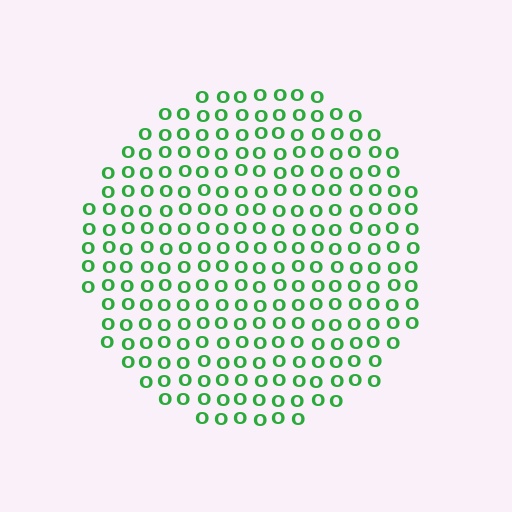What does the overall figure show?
The overall figure shows a circle.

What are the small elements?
The small elements are letter O's.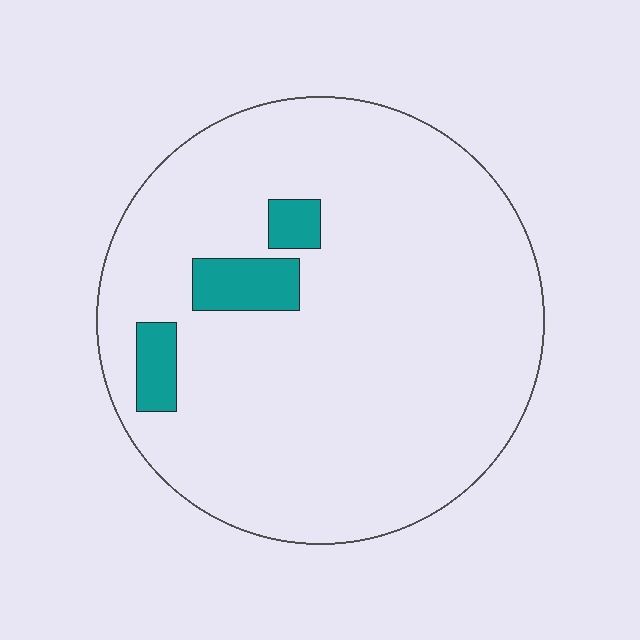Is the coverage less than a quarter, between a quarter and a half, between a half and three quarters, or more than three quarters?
Less than a quarter.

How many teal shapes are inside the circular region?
3.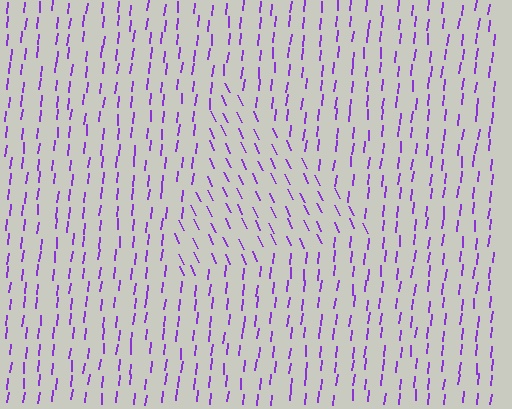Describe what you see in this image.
The image is filled with small purple line segments. A triangle region in the image has lines oriented differently from the surrounding lines, creating a visible texture boundary.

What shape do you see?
I see a triangle.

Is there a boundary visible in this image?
Yes, there is a texture boundary formed by a change in line orientation.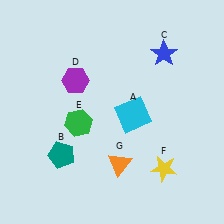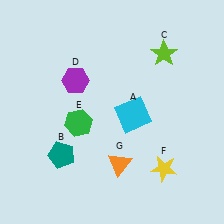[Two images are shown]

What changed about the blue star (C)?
In Image 1, C is blue. In Image 2, it changed to lime.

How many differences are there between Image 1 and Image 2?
There is 1 difference between the two images.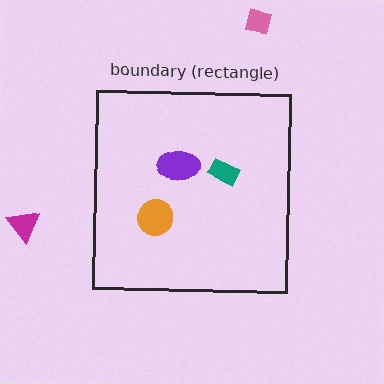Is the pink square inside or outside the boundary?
Outside.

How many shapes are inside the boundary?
3 inside, 2 outside.